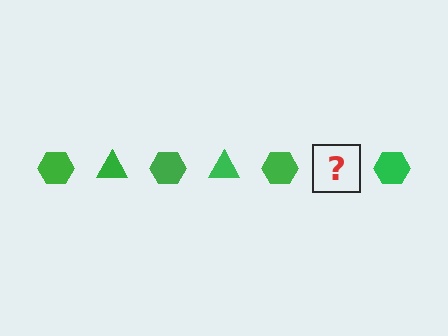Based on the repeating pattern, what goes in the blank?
The blank should be a green triangle.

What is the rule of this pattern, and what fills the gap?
The rule is that the pattern cycles through hexagon, triangle shapes in green. The gap should be filled with a green triangle.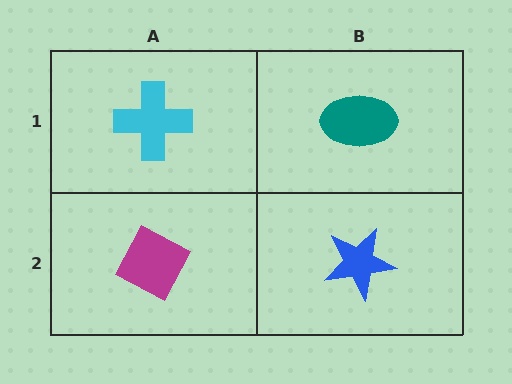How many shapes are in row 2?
2 shapes.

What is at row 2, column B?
A blue star.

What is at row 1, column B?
A teal ellipse.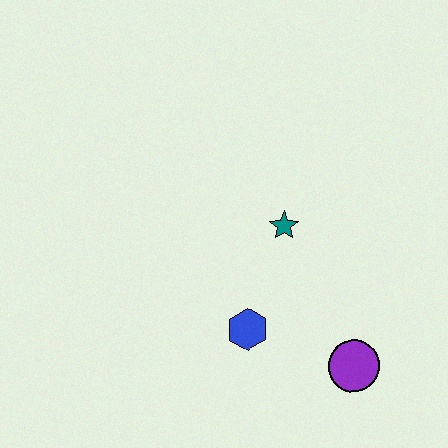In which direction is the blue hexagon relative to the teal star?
The blue hexagon is below the teal star.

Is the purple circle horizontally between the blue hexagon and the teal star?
No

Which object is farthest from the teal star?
The purple circle is farthest from the teal star.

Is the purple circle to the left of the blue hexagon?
No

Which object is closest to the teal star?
The blue hexagon is closest to the teal star.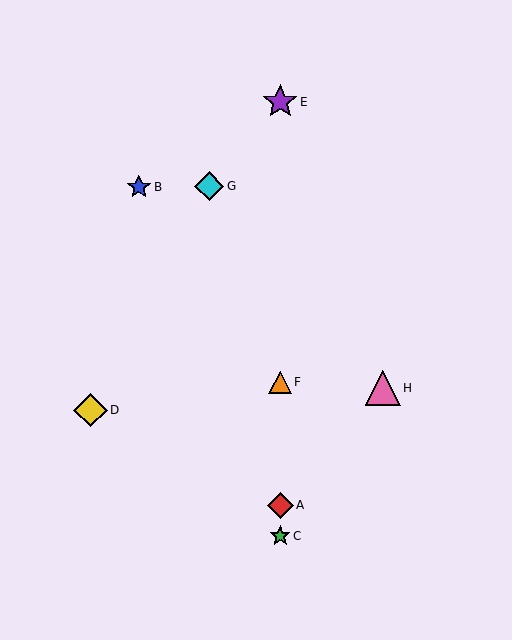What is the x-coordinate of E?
Object E is at x≈280.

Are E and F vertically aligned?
Yes, both are at x≈280.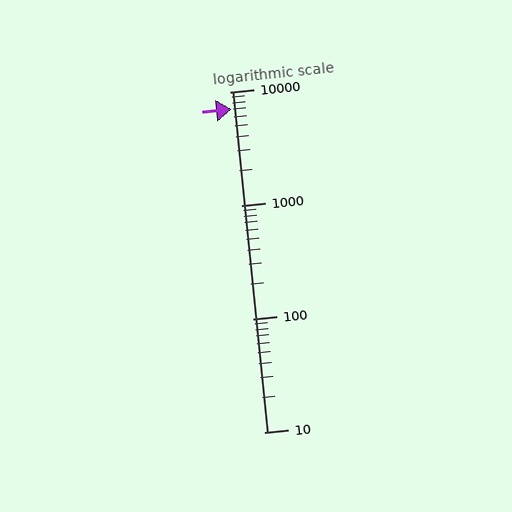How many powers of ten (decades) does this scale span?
The scale spans 3 decades, from 10 to 10000.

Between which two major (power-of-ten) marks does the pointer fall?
The pointer is between 1000 and 10000.